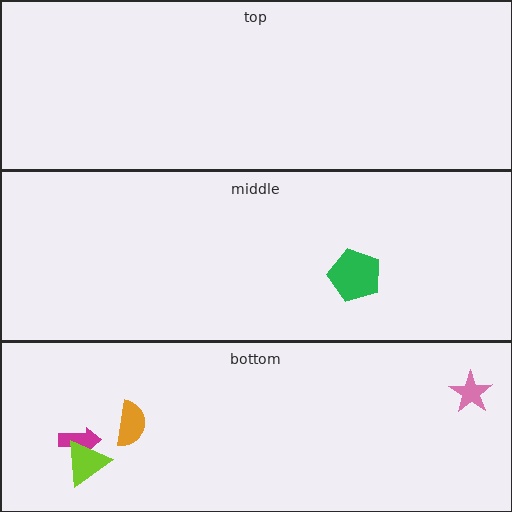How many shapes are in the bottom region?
4.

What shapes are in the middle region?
The green pentagon.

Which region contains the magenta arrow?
The bottom region.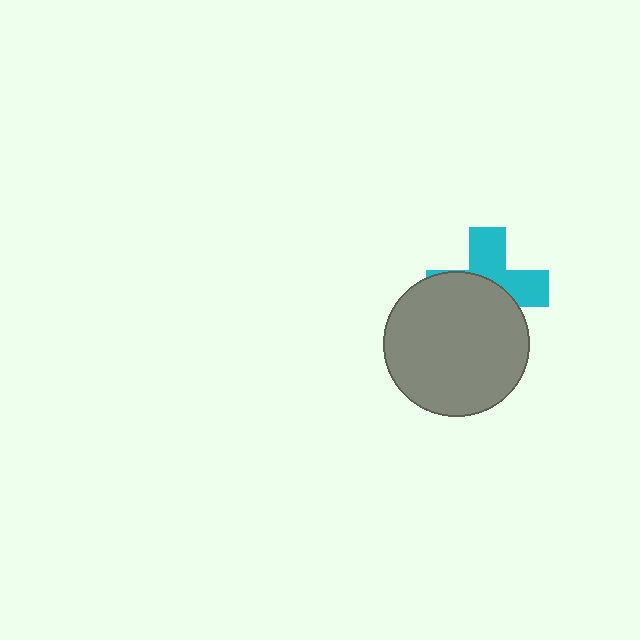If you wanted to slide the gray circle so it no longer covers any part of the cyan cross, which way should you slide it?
Slide it down — that is the most direct way to separate the two shapes.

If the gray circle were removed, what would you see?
You would see the complete cyan cross.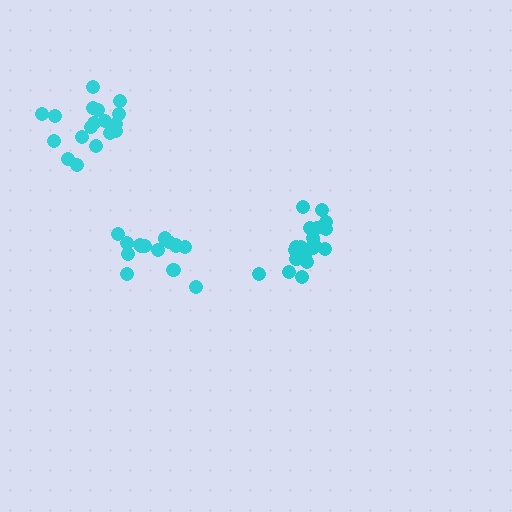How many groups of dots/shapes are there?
There are 3 groups.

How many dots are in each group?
Group 1: 19 dots, Group 2: 14 dots, Group 3: 18 dots (51 total).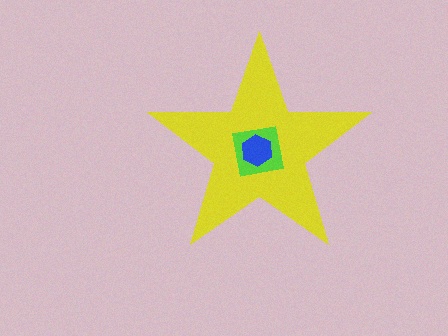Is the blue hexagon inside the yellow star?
Yes.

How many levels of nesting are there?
3.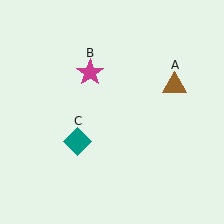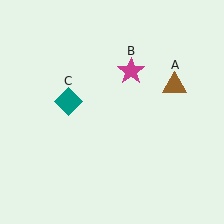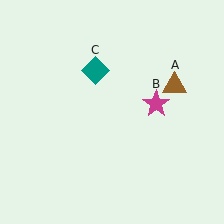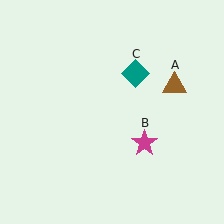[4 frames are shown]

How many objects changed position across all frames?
2 objects changed position: magenta star (object B), teal diamond (object C).